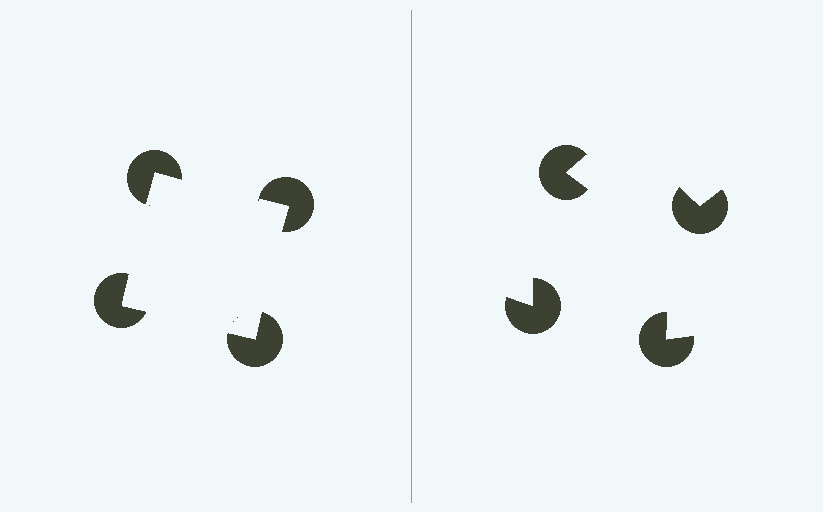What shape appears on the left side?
An illusory square.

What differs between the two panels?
The pac-man discs are positioned identically on both sides; only the wedge orientations differ. On the left they align to a square; on the right they are misaligned.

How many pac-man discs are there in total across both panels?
8 — 4 on each side.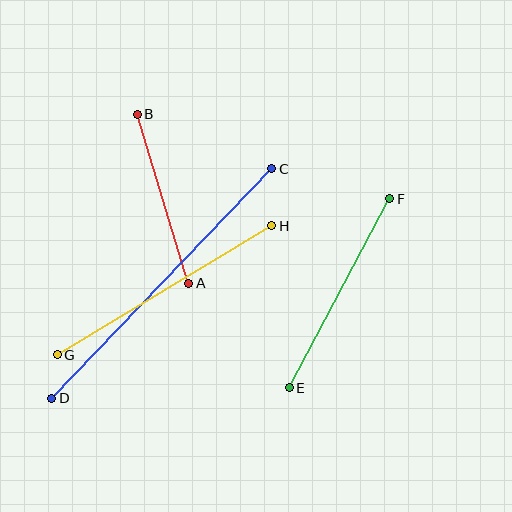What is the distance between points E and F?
The distance is approximately 214 pixels.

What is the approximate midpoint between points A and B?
The midpoint is at approximately (163, 199) pixels.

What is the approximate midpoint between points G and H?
The midpoint is at approximately (165, 290) pixels.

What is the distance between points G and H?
The distance is approximately 250 pixels.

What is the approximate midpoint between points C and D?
The midpoint is at approximately (162, 284) pixels.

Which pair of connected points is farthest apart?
Points C and D are farthest apart.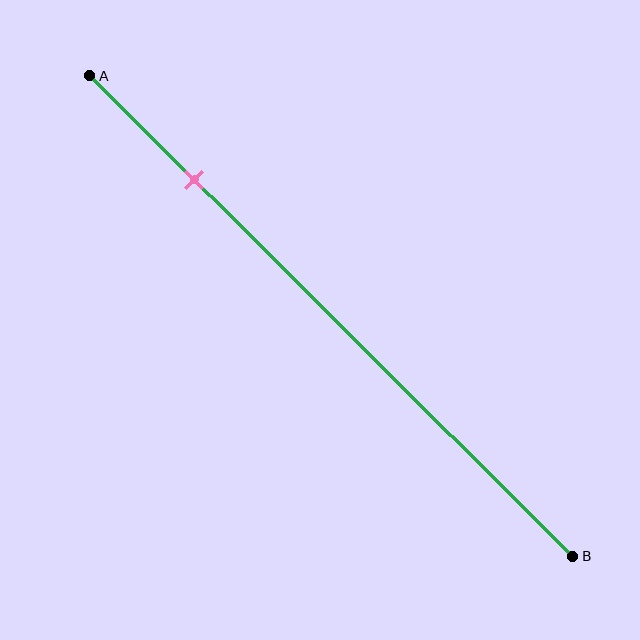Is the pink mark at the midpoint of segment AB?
No, the mark is at about 20% from A, not at the 50% midpoint.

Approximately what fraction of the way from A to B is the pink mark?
The pink mark is approximately 20% of the way from A to B.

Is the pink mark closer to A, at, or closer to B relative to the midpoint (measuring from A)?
The pink mark is closer to point A than the midpoint of segment AB.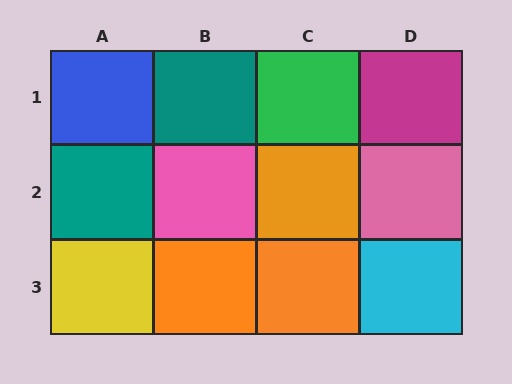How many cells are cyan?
1 cell is cyan.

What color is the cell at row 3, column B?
Orange.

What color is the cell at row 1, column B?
Teal.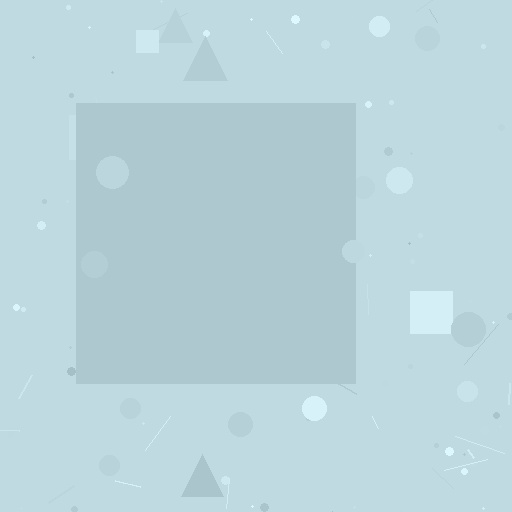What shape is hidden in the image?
A square is hidden in the image.